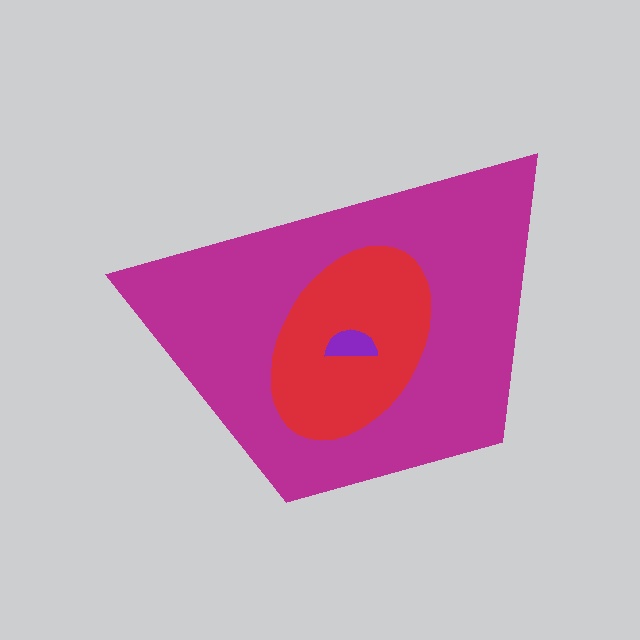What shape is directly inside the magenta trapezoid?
The red ellipse.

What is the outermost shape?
The magenta trapezoid.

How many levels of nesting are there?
3.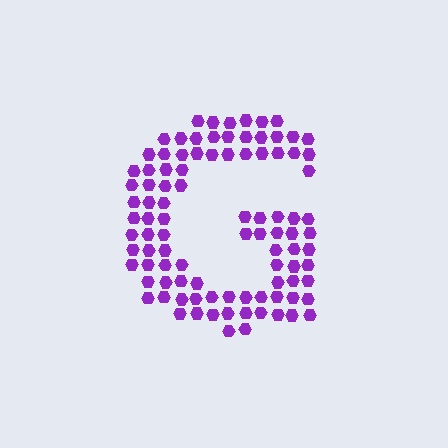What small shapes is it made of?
It is made of small hexagons.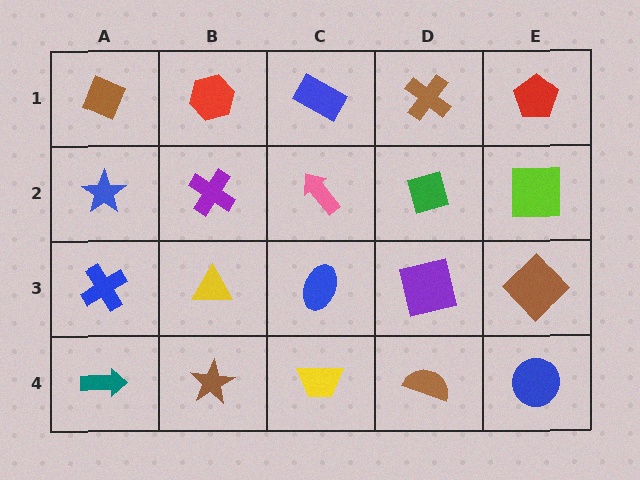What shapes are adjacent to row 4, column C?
A blue ellipse (row 3, column C), a brown star (row 4, column B), a brown semicircle (row 4, column D).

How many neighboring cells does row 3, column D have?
4.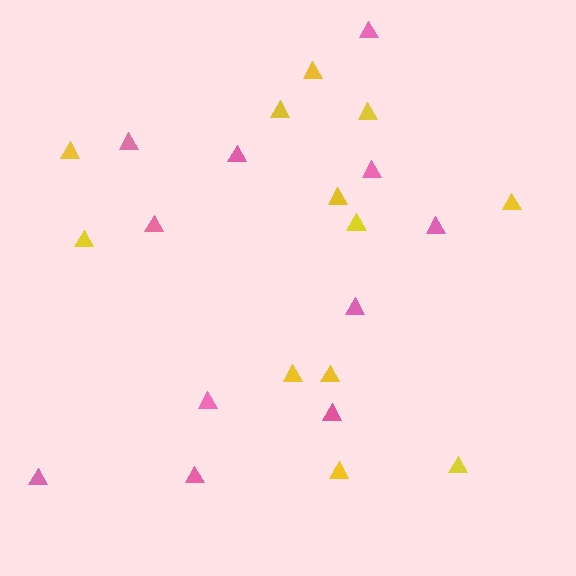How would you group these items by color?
There are 2 groups: one group of yellow triangles (12) and one group of pink triangles (11).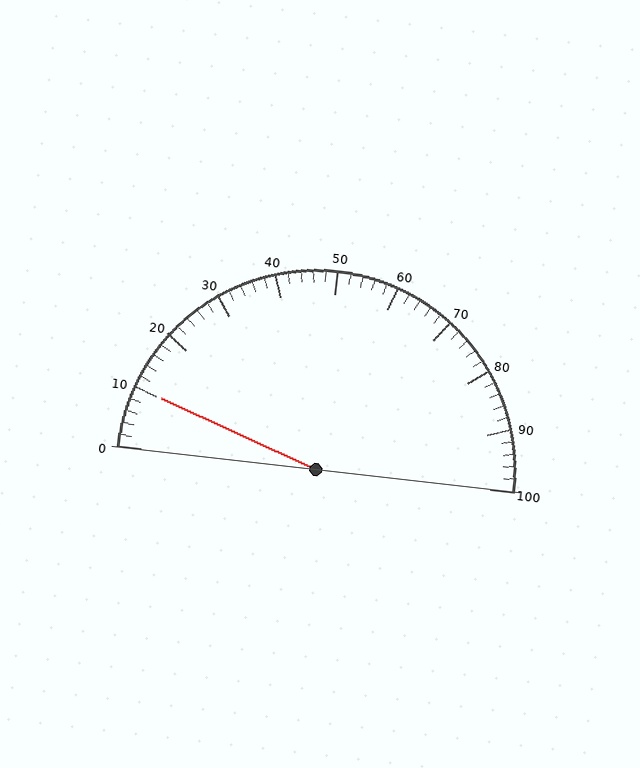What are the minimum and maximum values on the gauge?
The gauge ranges from 0 to 100.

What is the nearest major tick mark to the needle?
The nearest major tick mark is 10.